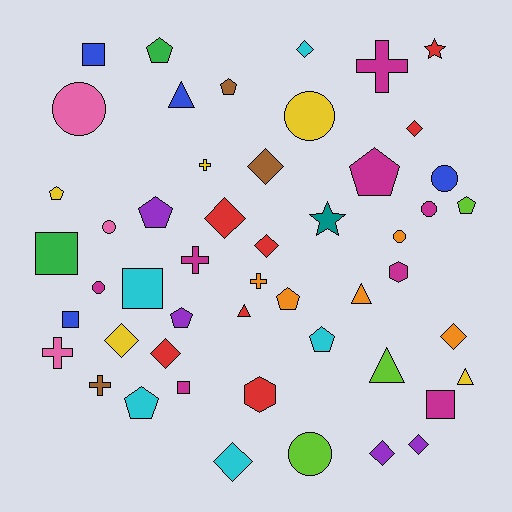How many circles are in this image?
There are 8 circles.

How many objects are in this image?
There are 50 objects.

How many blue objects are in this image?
There are 4 blue objects.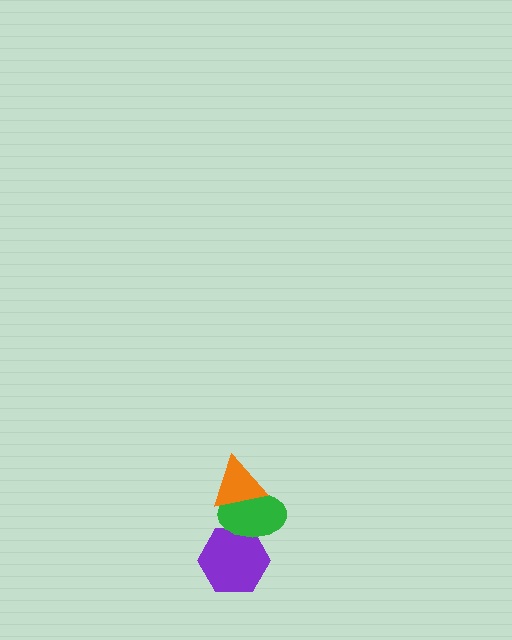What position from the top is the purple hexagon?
The purple hexagon is 3rd from the top.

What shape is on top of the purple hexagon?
The green ellipse is on top of the purple hexagon.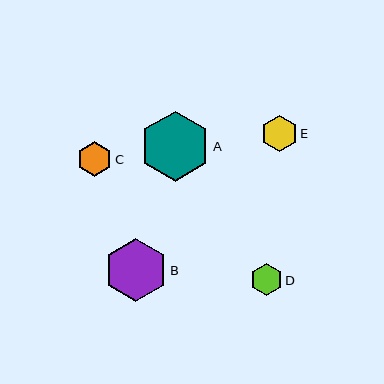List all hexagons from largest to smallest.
From largest to smallest: A, B, E, C, D.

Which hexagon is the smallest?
Hexagon D is the smallest with a size of approximately 32 pixels.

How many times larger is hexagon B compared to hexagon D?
Hexagon B is approximately 2.0 times the size of hexagon D.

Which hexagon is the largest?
Hexagon A is the largest with a size of approximately 70 pixels.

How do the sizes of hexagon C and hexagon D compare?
Hexagon C and hexagon D are approximately the same size.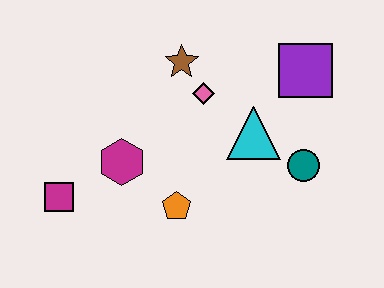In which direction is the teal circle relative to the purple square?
The teal circle is below the purple square.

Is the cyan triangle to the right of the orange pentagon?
Yes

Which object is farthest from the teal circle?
The magenta square is farthest from the teal circle.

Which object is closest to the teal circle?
The cyan triangle is closest to the teal circle.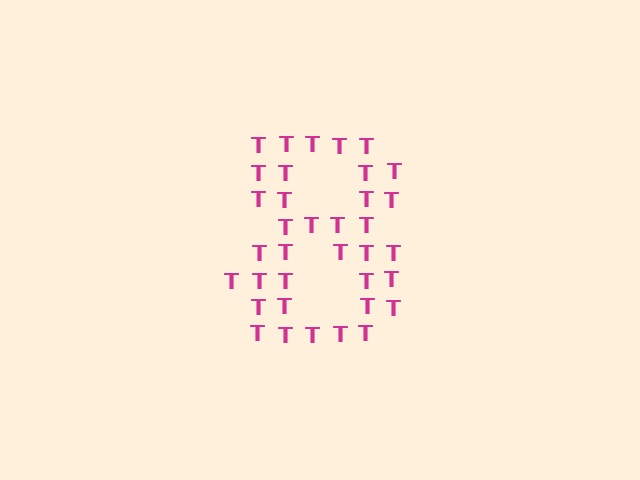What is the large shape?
The large shape is the digit 8.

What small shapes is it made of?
It is made of small letter T's.